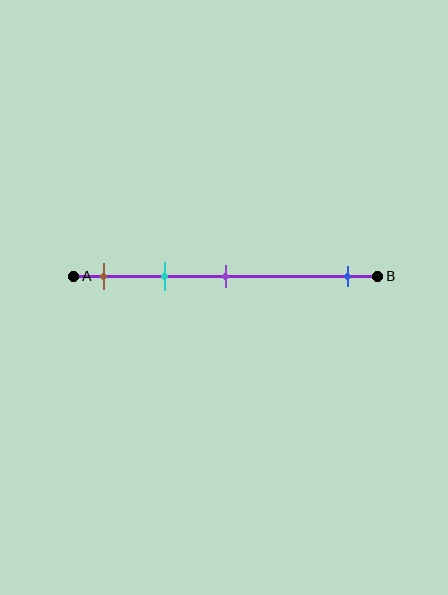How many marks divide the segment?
There are 4 marks dividing the segment.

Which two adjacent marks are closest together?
The brown and cyan marks are the closest adjacent pair.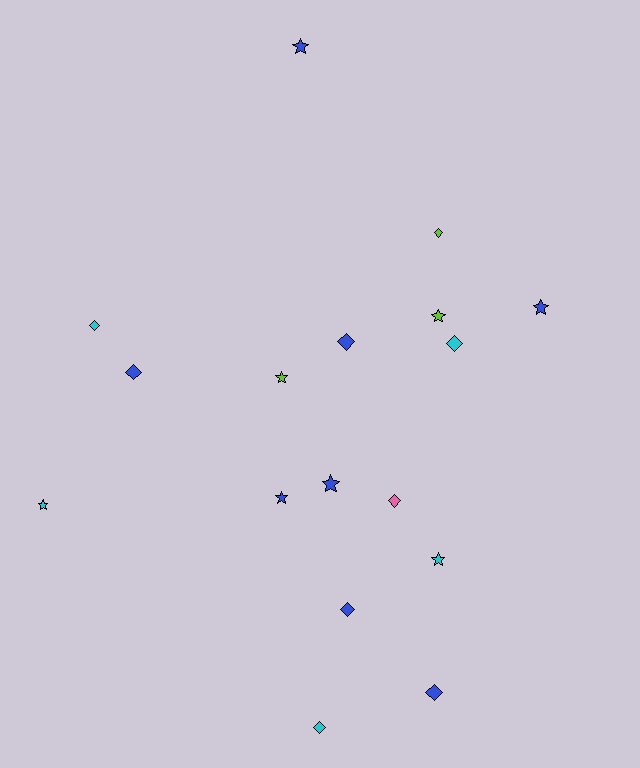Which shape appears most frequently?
Diamond, with 9 objects.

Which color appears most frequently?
Blue, with 8 objects.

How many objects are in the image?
There are 17 objects.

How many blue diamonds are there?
There are 4 blue diamonds.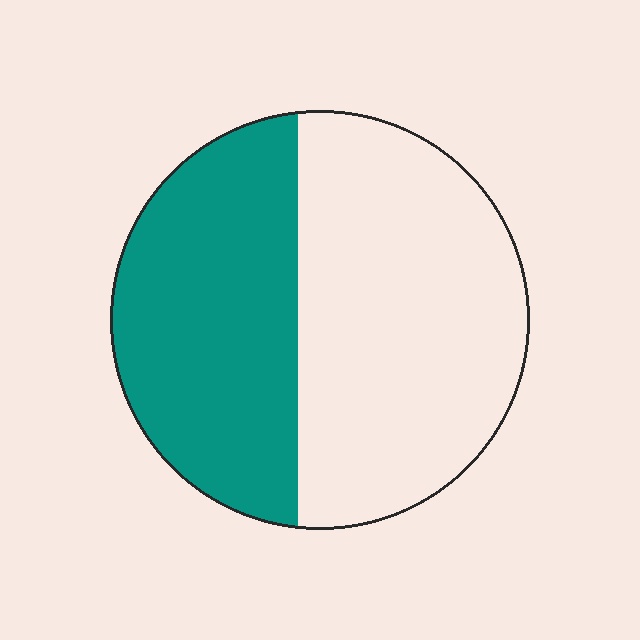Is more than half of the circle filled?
No.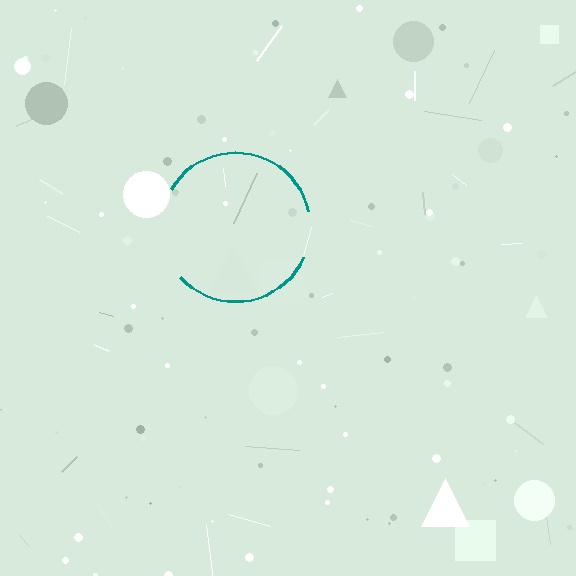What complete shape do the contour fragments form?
The contour fragments form a circle.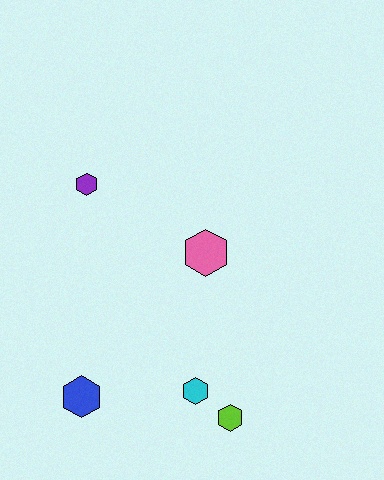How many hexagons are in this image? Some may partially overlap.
There are 5 hexagons.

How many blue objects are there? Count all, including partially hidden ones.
There is 1 blue object.